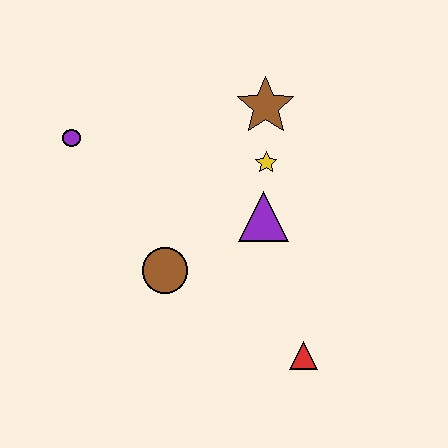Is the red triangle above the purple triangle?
No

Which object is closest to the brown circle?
The purple triangle is closest to the brown circle.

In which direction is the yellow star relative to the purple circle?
The yellow star is to the right of the purple circle.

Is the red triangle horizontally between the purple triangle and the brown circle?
No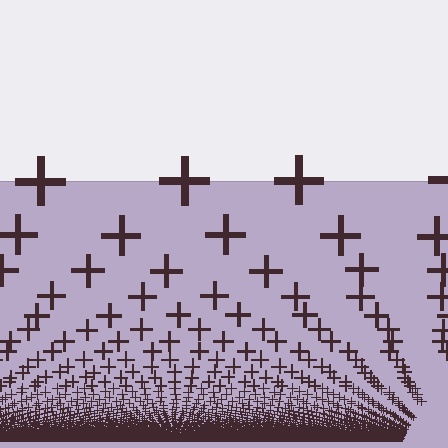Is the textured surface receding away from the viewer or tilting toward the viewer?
The surface appears to tilt toward the viewer. Texture elements get larger and sparser toward the top.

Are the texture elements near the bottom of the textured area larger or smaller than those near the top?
Smaller. The gradient is inverted — elements near the bottom are smaller and denser.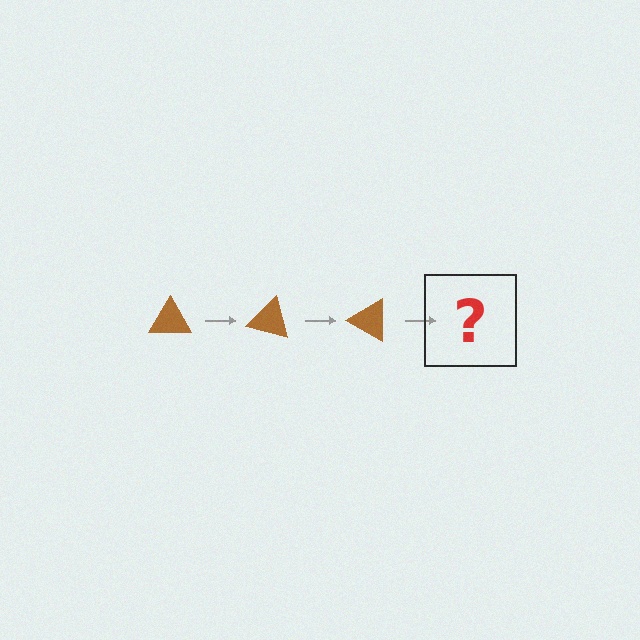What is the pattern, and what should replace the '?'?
The pattern is that the triangle rotates 15 degrees each step. The '?' should be a brown triangle rotated 45 degrees.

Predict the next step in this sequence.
The next step is a brown triangle rotated 45 degrees.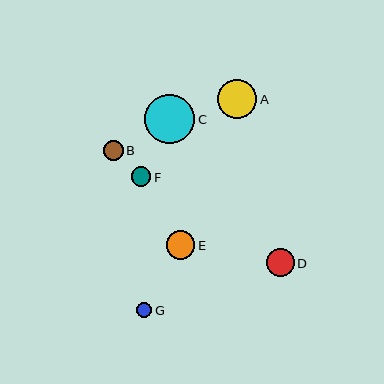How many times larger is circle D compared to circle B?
Circle D is approximately 1.4 times the size of circle B.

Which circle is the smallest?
Circle G is the smallest with a size of approximately 16 pixels.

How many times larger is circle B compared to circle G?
Circle B is approximately 1.3 times the size of circle G.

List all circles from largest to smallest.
From largest to smallest: C, A, E, D, F, B, G.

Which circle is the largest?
Circle C is the largest with a size of approximately 50 pixels.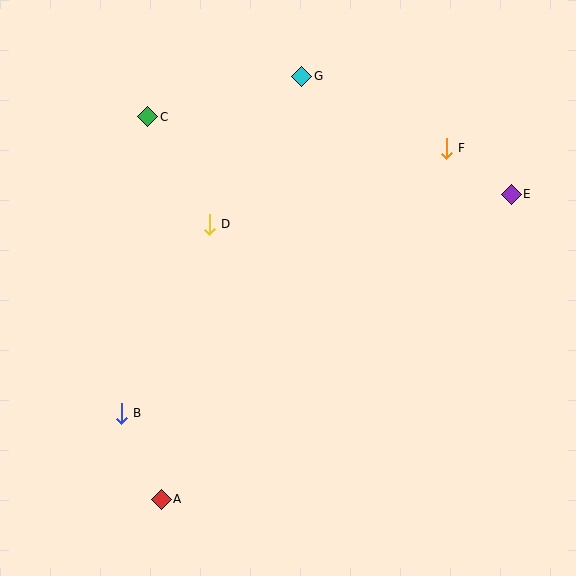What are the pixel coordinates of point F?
Point F is at (446, 148).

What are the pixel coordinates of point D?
Point D is at (209, 224).